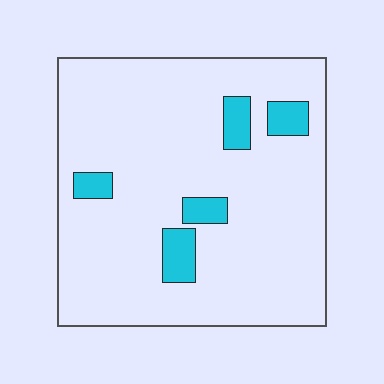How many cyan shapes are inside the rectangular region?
5.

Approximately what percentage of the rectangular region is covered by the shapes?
Approximately 10%.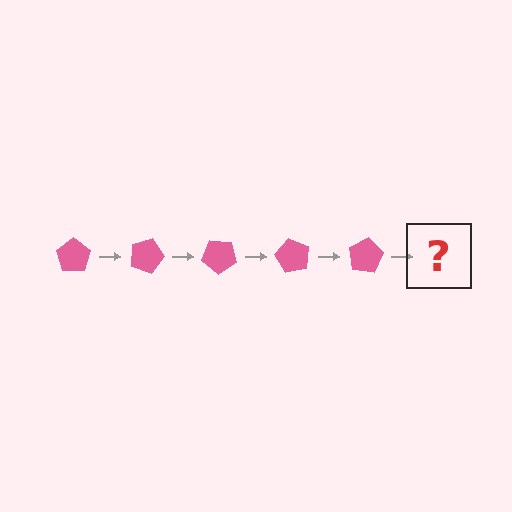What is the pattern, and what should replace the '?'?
The pattern is that the pentagon rotates 20 degrees each step. The '?' should be a pink pentagon rotated 100 degrees.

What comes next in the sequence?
The next element should be a pink pentagon rotated 100 degrees.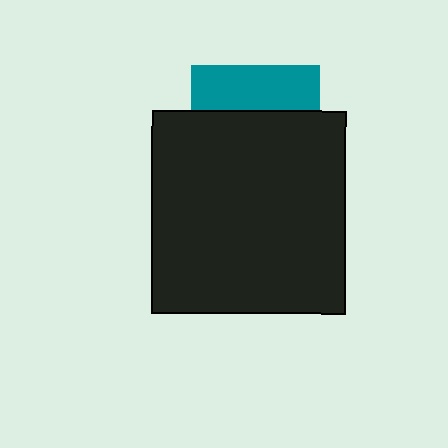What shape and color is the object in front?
The object in front is a black rectangle.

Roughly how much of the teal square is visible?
A small part of it is visible (roughly 34%).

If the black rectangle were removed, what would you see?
You would see the complete teal square.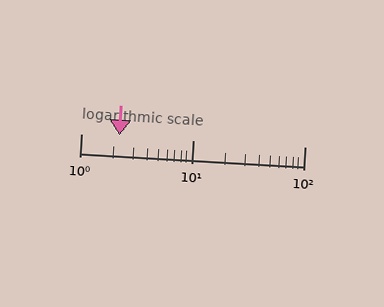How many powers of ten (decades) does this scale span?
The scale spans 2 decades, from 1 to 100.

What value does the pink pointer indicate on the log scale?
The pointer indicates approximately 2.2.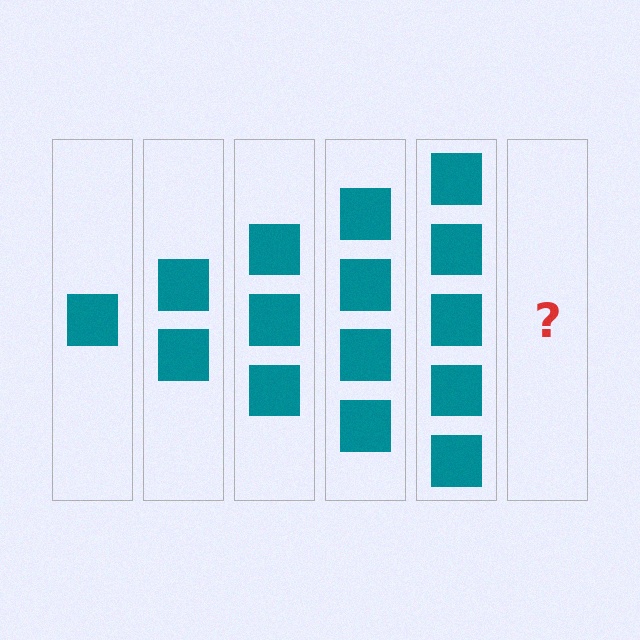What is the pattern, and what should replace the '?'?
The pattern is that each step adds one more square. The '?' should be 6 squares.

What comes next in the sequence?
The next element should be 6 squares.